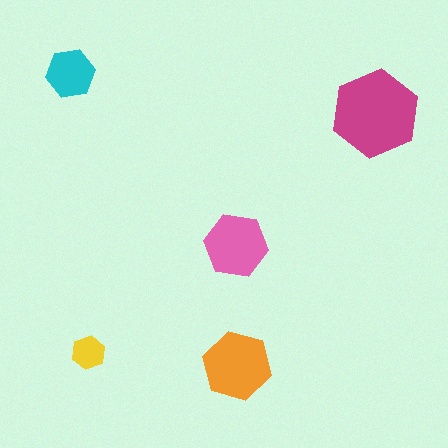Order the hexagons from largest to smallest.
the magenta one, the orange one, the pink one, the cyan one, the yellow one.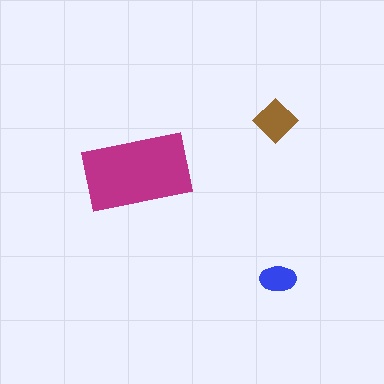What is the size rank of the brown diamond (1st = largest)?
2nd.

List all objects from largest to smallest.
The magenta rectangle, the brown diamond, the blue ellipse.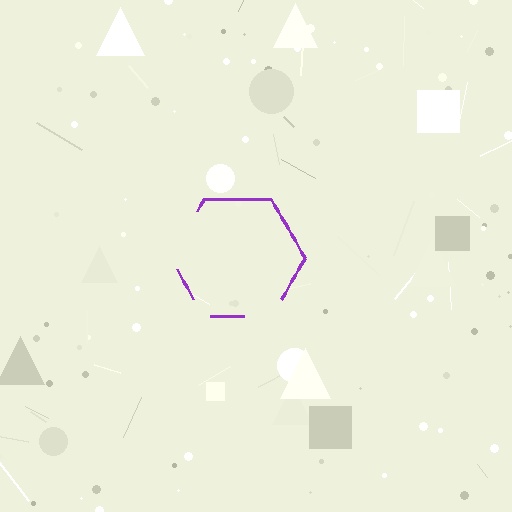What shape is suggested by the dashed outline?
The dashed outline suggests a hexagon.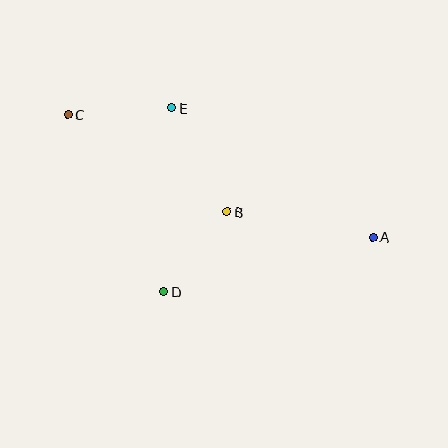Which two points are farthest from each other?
Points A and C are farthest from each other.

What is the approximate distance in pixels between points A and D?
The distance between A and D is approximately 216 pixels.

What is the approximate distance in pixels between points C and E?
The distance between C and E is approximately 104 pixels.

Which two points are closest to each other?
Points B and D are closest to each other.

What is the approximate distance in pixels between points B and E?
The distance between B and E is approximately 118 pixels.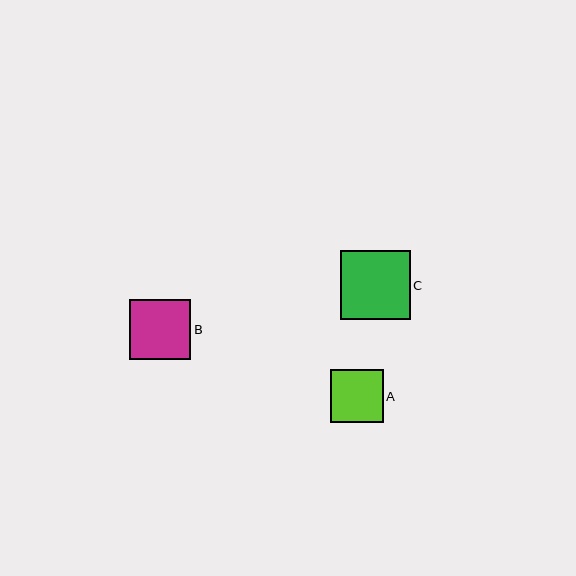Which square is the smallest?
Square A is the smallest with a size of approximately 53 pixels.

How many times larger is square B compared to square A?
Square B is approximately 1.1 times the size of square A.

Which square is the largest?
Square C is the largest with a size of approximately 69 pixels.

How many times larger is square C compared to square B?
Square C is approximately 1.1 times the size of square B.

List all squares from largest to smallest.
From largest to smallest: C, B, A.